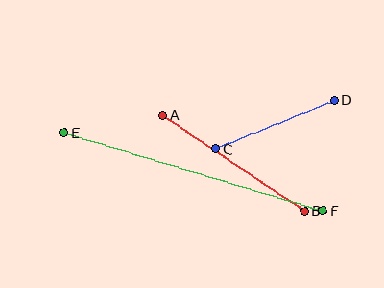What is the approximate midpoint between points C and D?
The midpoint is at approximately (275, 124) pixels.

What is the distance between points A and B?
The distance is approximately 171 pixels.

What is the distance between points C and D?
The distance is approximately 128 pixels.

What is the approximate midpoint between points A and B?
The midpoint is at approximately (234, 163) pixels.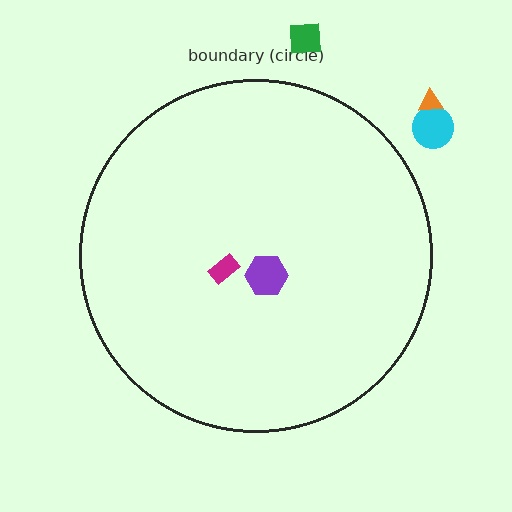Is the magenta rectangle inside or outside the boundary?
Inside.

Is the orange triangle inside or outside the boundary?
Outside.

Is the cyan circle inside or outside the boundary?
Outside.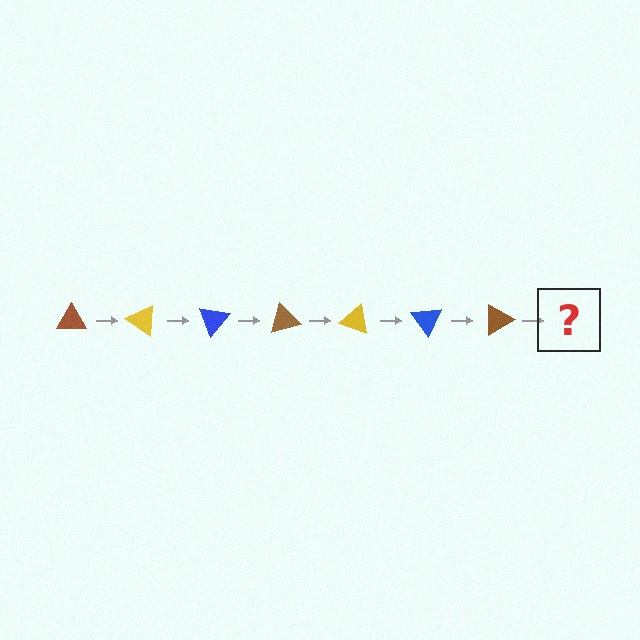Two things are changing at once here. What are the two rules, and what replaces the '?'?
The two rules are that it rotates 35 degrees each step and the color cycles through brown, yellow, and blue. The '?' should be a yellow triangle, rotated 245 degrees from the start.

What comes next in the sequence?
The next element should be a yellow triangle, rotated 245 degrees from the start.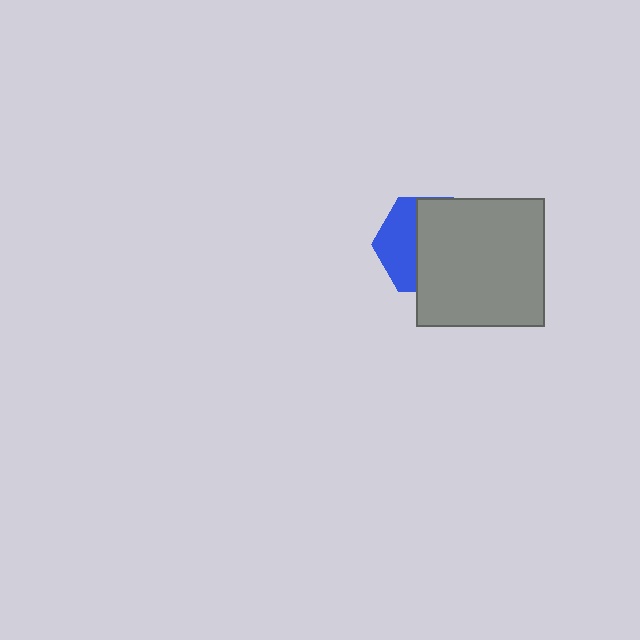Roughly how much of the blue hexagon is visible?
A small part of it is visible (roughly 37%).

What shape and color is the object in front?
The object in front is a gray square.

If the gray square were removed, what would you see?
You would see the complete blue hexagon.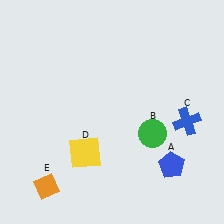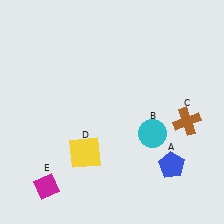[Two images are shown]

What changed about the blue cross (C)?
In Image 1, C is blue. In Image 2, it changed to brown.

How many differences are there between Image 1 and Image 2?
There are 3 differences between the two images.